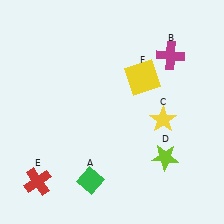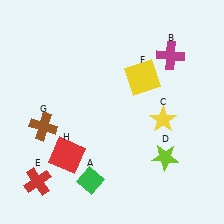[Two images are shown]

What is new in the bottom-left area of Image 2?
A brown cross (G) was added in the bottom-left area of Image 2.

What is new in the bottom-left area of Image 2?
A red square (H) was added in the bottom-left area of Image 2.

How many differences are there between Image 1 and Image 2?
There are 2 differences between the two images.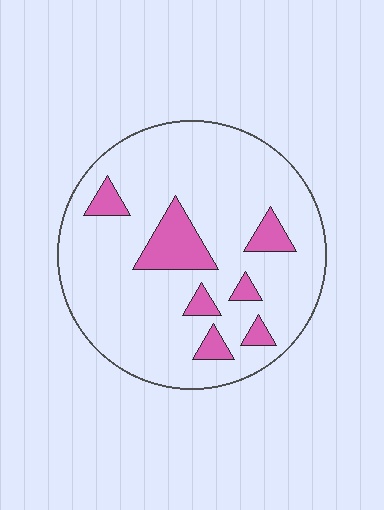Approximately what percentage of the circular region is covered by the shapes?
Approximately 15%.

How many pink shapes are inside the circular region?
7.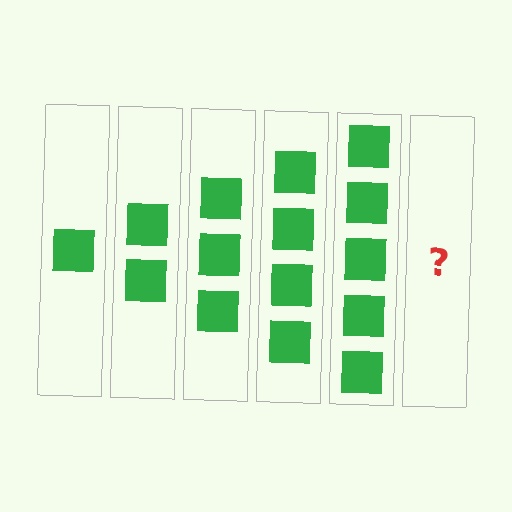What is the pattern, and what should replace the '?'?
The pattern is that each step adds one more square. The '?' should be 6 squares.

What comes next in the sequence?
The next element should be 6 squares.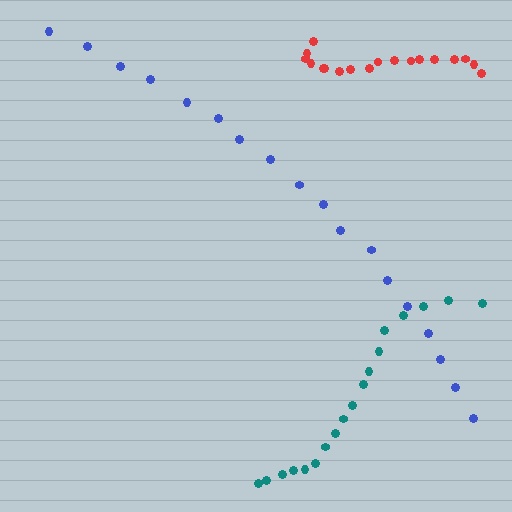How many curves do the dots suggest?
There are 3 distinct paths.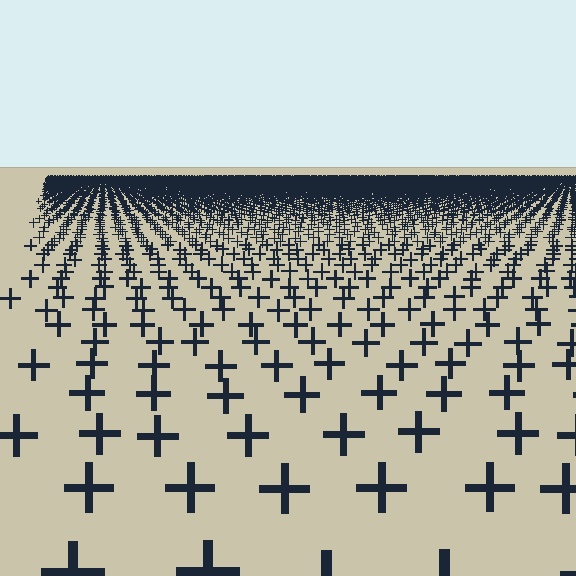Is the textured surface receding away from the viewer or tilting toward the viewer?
The surface is receding away from the viewer. Texture elements get smaller and denser toward the top.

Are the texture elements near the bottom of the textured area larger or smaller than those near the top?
Larger. Near the bottom, elements are closer to the viewer and appear at a bigger on-screen size.